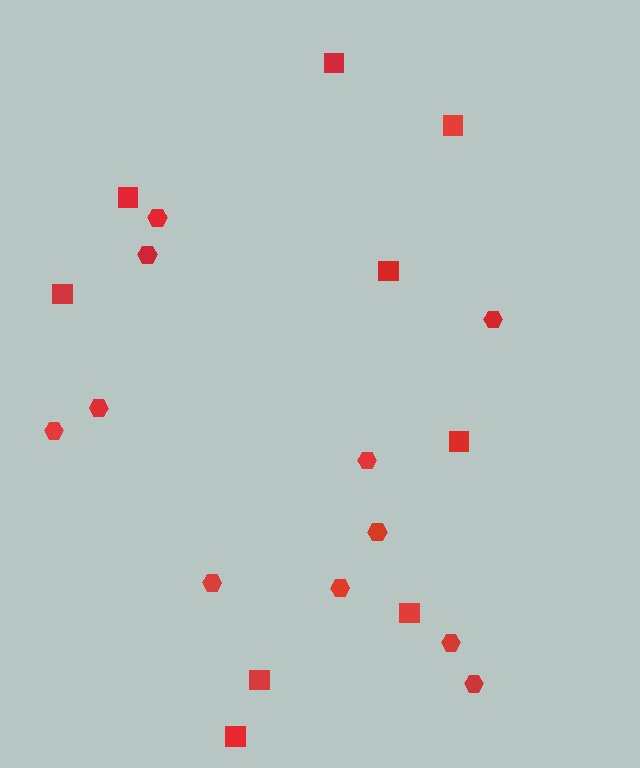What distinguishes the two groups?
There are 2 groups: one group of squares (9) and one group of hexagons (11).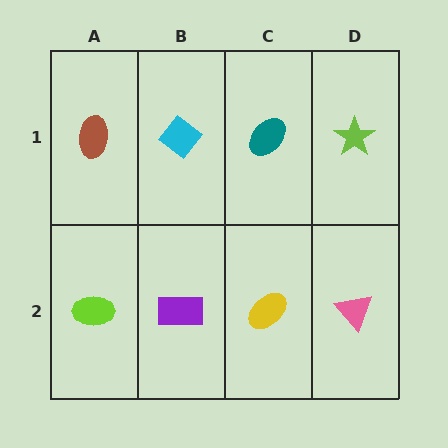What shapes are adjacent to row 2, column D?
A lime star (row 1, column D), a yellow ellipse (row 2, column C).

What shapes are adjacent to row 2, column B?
A cyan diamond (row 1, column B), a lime ellipse (row 2, column A), a yellow ellipse (row 2, column C).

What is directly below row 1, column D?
A pink triangle.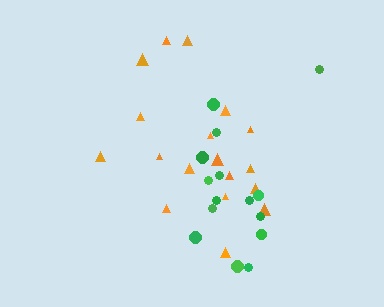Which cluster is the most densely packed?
Green.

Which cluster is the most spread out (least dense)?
Orange.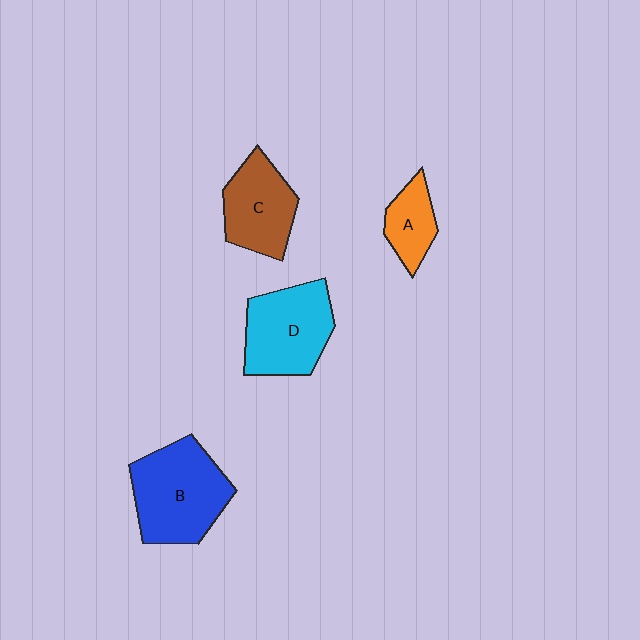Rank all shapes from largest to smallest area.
From largest to smallest: B (blue), D (cyan), C (brown), A (orange).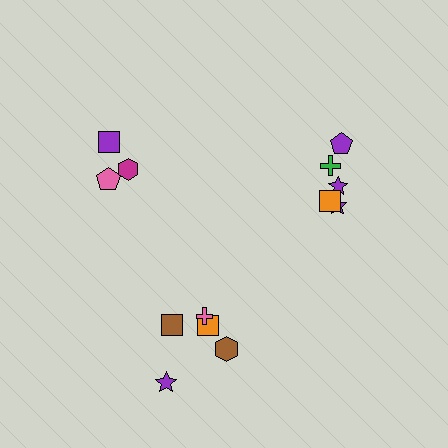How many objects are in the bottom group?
There are 5 objects.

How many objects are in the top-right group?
There are 5 objects.